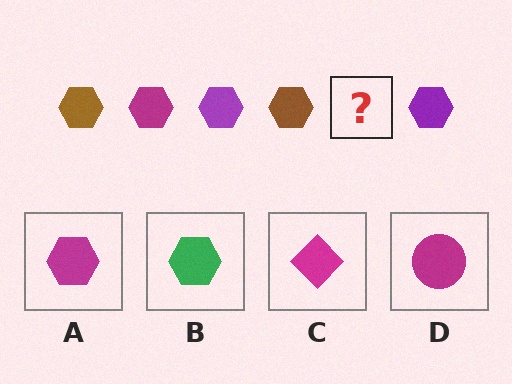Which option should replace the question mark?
Option A.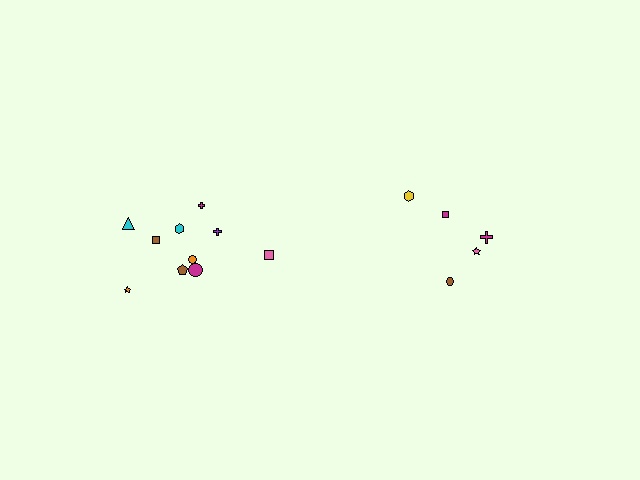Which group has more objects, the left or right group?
The left group.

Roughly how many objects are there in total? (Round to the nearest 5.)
Roughly 15 objects in total.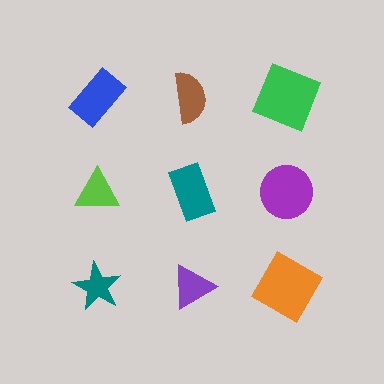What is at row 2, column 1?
A lime triangle.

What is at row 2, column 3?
A purple circle.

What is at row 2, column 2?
A teal rectangle.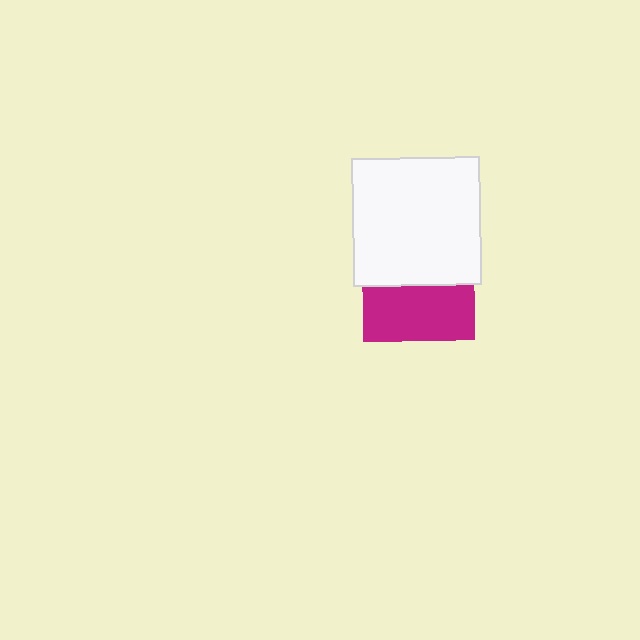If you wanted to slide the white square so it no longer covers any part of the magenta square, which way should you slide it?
Slide it up — that is the most direct way to separate the two shapes.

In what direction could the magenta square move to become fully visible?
The magenta square could move down. That would shift it out from behind the white square entirely.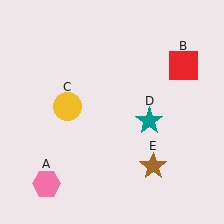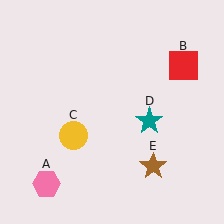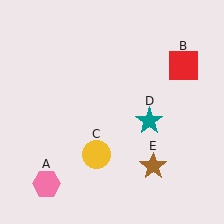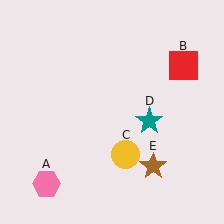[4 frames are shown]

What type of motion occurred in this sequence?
The yellow circle (object C) rotated counterclockwise around the center of the scene.